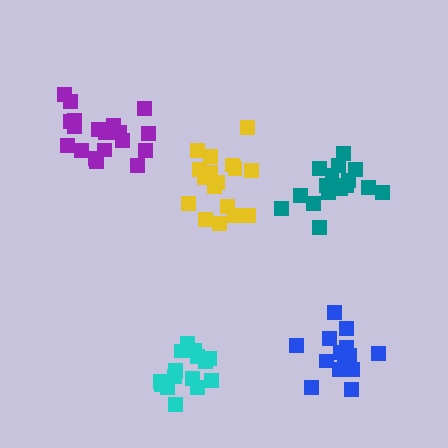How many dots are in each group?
Group 1: 16 dots, Group 2: 16 dots, Group 3: 19 dots, Group 4: 19 dots, Group 5: 14 dots (84 total).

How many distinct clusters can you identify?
There are 5 distinct clusters.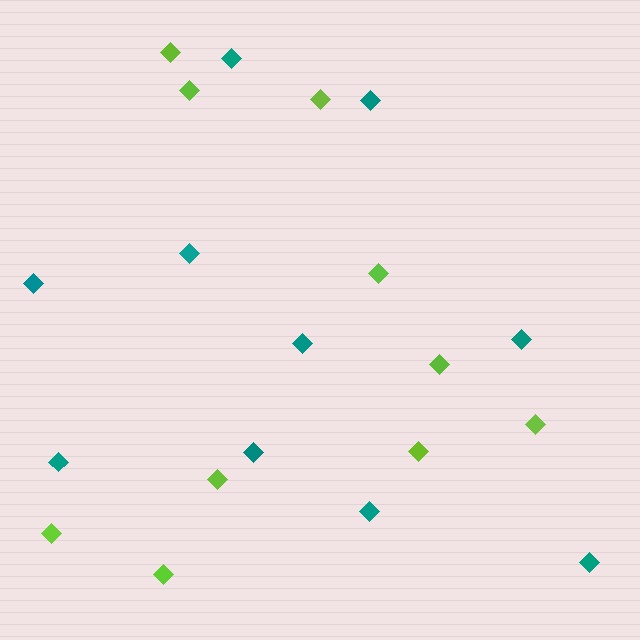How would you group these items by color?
There are 2 groups: one group of lime diamonds (10) and one group of teal diamonds (10).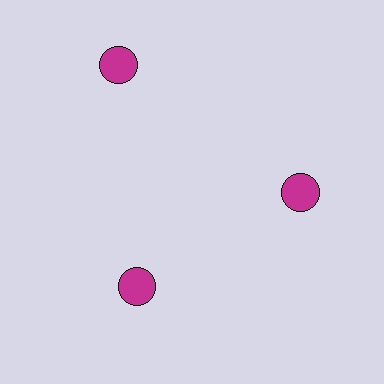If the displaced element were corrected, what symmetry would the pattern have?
It would have 3-fold rotational symmetry — the pattern would map onto itself every 120 degrees.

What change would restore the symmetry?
The symmetry would be restored by moving it inward, back onto the ring so that all 3 circles sit at equal angles and equal distance from the center.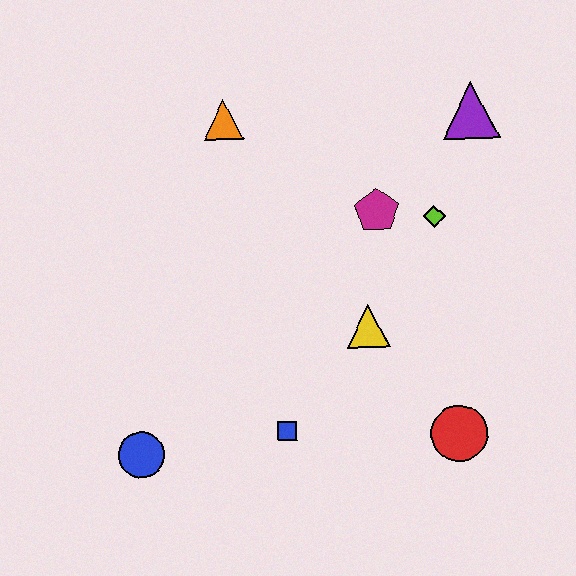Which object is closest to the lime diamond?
The magenta pentagon is closest to the lime diamond.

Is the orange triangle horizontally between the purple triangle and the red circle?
No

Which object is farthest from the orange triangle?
The red circle is farthest from the orange triangle.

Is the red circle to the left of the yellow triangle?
No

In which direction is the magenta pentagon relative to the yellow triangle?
The magenta pentagon is above the yellow triangle.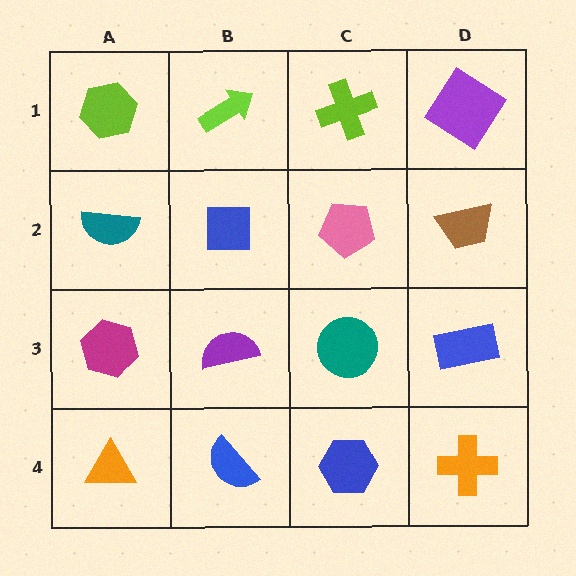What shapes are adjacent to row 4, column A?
A magenta hexagon (row 3, column A), a blue semicircle (row 4, column B).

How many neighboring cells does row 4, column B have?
3.